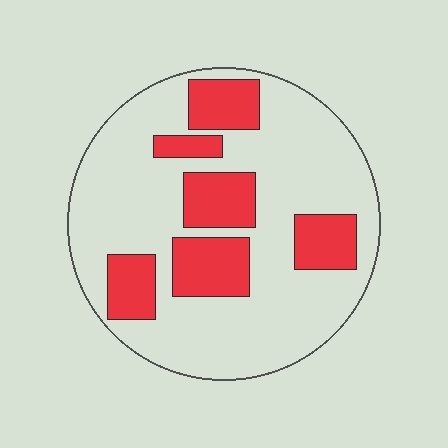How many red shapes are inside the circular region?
6.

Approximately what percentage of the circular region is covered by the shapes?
Approximately 25%.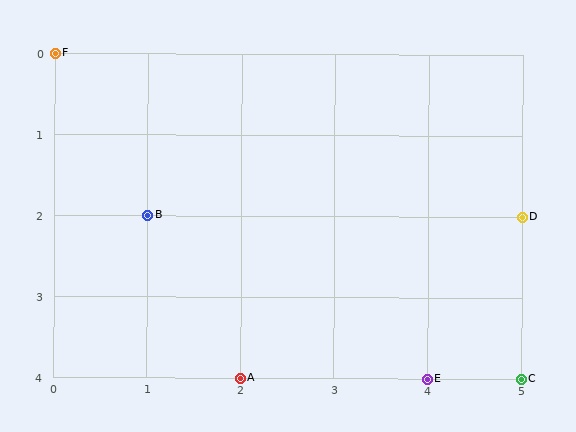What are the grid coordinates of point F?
Point F is at grid coordinates (0, 0).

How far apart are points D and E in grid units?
Points D and E are 1 column and 2 rows apart (about 2.2 grid units diagonally).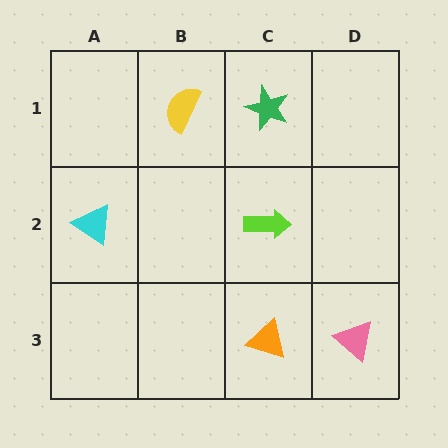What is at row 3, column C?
An orange triangle.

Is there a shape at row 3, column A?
No, that cell is empty.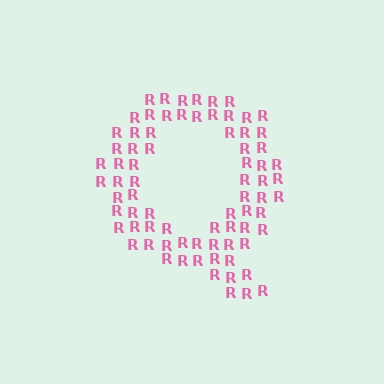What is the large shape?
The large shape is the letter Q.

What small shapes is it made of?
It is made of small letter R's.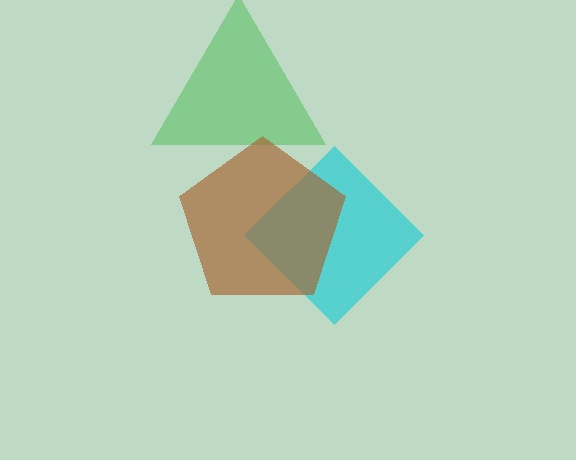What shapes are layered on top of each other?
The layered shapes are: a cyan diamond, a green triangle, a brown pentagon.